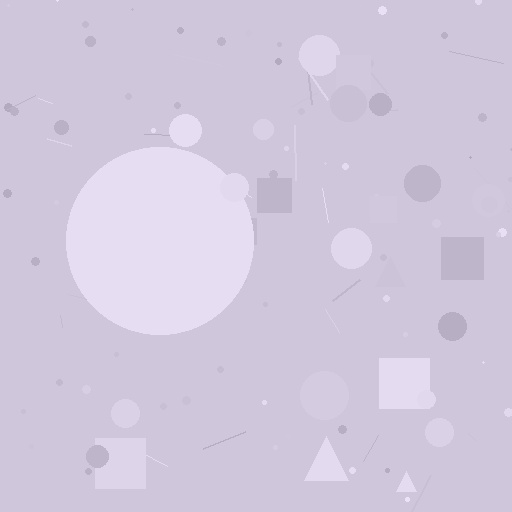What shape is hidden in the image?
A circle is hidden in the image.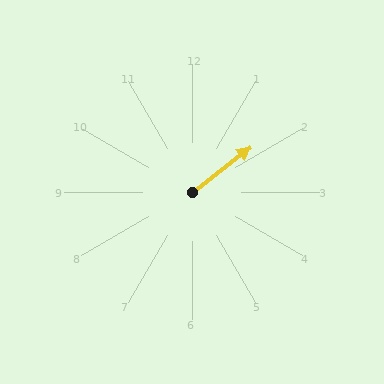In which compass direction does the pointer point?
Northeast.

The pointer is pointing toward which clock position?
Roughly 2 o'clock.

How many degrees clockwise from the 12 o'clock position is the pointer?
Approximately 52 degrees.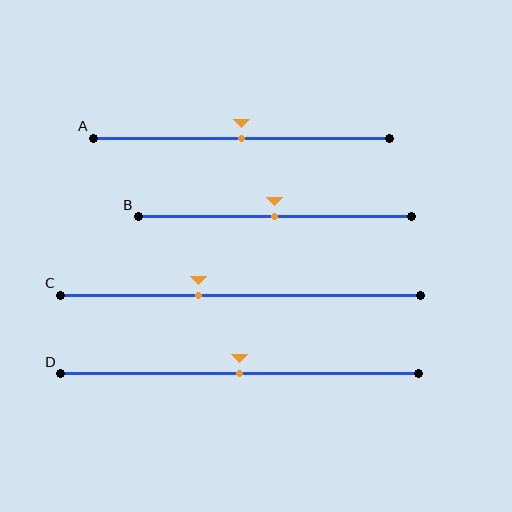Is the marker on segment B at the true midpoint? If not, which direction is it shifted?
Yes, the marker on segment B is at the true midpoint.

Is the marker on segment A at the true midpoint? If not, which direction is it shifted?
Yes, the marker on segment A is at the true midpoint.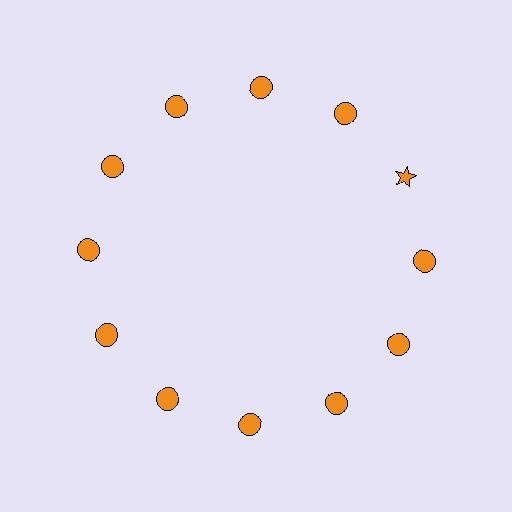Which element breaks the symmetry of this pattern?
The orange star at roughly the 2 o'clock position breaks the symmetry. All other shapes are orange circles.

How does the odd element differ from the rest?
It has a different shape: star instead of circle.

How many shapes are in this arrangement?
There are 12 shapes arranged in a ring pattern.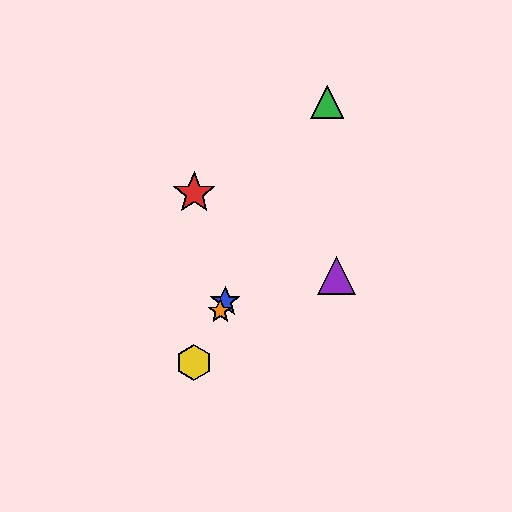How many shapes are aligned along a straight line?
4 shapes (the blue star, the green triangle, the yellow hexagon, the orange star) are aligned along a straight line.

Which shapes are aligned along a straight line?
The blue star, the green triangle, the yellow hexagon, the orange star are aligned along a straight line.